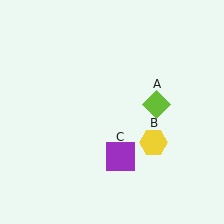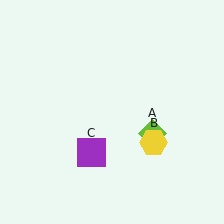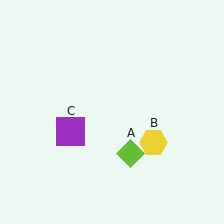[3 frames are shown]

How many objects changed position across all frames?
2 objects changed position: lime diamond (object A), purple square (object C).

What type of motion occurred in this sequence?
The lime diamond (object A), purple square (object C) rotated clockwise around the center of the scene.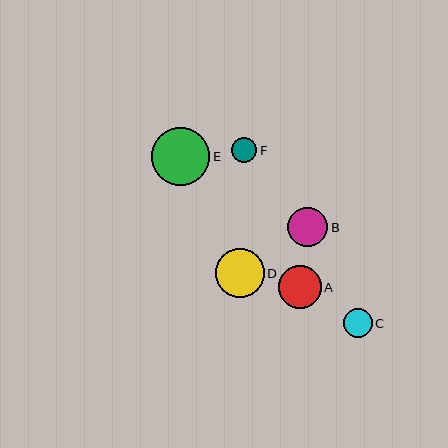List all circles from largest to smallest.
From largest to smallest: E, D, A, B, C, F.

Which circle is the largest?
Circle E is the largest with a size of approximately 58 pixels.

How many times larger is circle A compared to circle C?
Circle A is approximately 1.5 times the size of circle C.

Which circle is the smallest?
Circle F is the smallest with a size of approximately 25 pixels.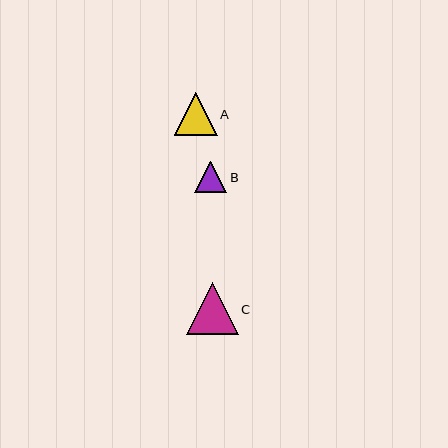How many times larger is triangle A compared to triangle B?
Triangle A is approximately 1.4 times the size of triangle B.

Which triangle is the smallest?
Triangle B is the smallest with a size of approximately 32 pixels.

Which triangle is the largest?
Triangle C is the largest with a size of approximately 52 pixels.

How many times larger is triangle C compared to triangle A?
Triangle C is approximately 1.2 times the size of triangle A.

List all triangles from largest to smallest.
From largest to smallest: C, A, B.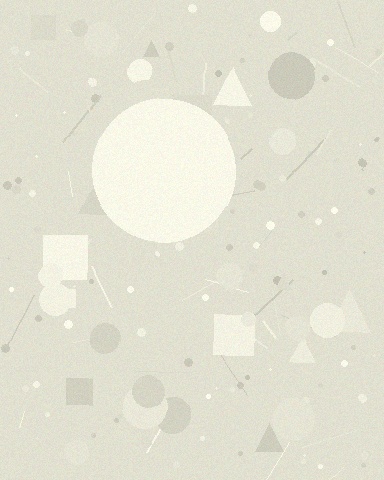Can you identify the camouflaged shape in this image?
The camouflaged shape is a circle.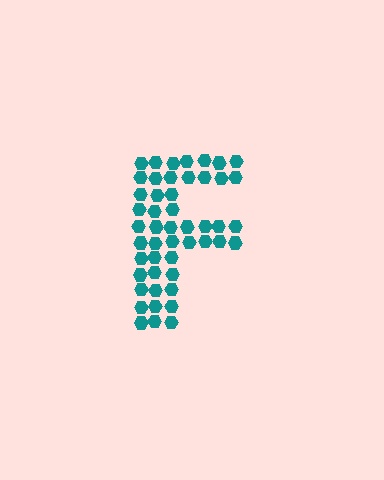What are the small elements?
The small elements are hexagons.